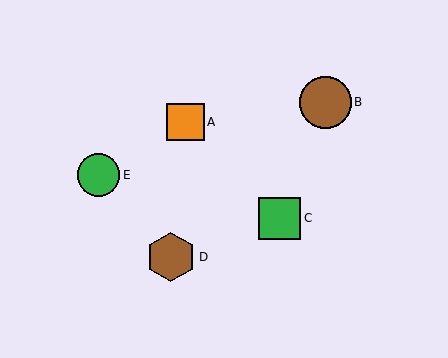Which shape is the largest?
The brown circle (labeled B) is the largest.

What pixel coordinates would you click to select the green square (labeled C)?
Click at (280, 218) to select the green square C.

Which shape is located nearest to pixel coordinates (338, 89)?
The brown circle (labeled B) at (325, 102) is nearest to that location.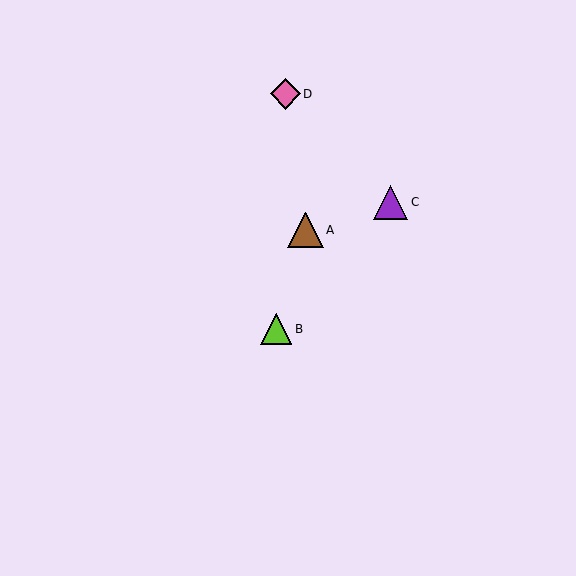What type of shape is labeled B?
Shape B is a lime triangle.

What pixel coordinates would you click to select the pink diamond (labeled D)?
Click at (285, 94) to select the pink diamond D.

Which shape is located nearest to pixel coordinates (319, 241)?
The brown triangle (labeled A) at (306, 230) is nearest to that location.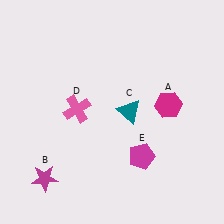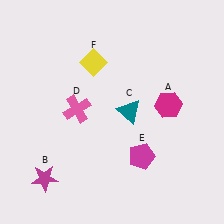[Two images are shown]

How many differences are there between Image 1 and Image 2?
There is 1 difference between the two images.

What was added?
A yellow diamond (F) was added in Image 2.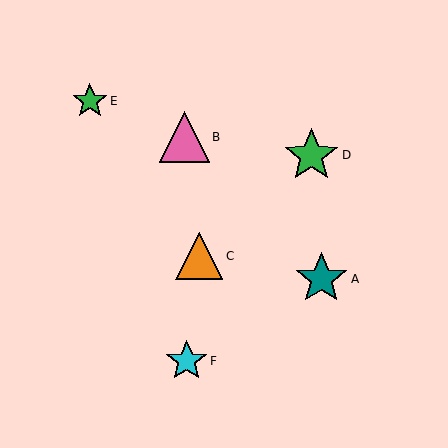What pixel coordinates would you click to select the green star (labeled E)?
Click at (90, 101) to select the green star E.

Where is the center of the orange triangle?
The center of the orange triangle is at (199, 256).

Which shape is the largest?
The green star (labeled D) is the largest.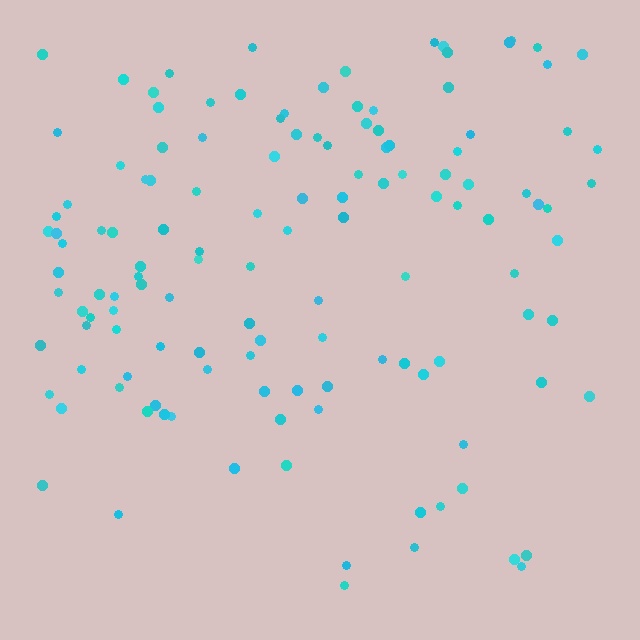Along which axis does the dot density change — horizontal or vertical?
Vertical.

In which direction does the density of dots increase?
From bottom to top, with the top side densest.